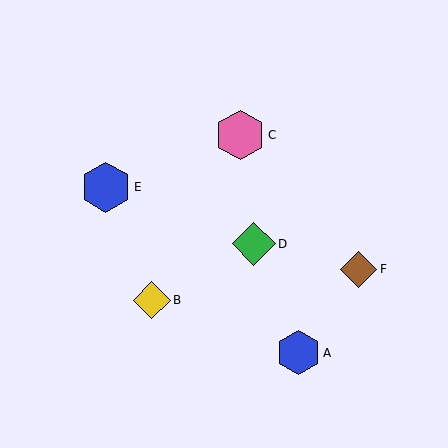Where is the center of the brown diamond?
The center of the brown diamond is at (359, 269).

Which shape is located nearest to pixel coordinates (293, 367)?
The blue hexagon (labeled A) at (298, 353) is nearest to that location.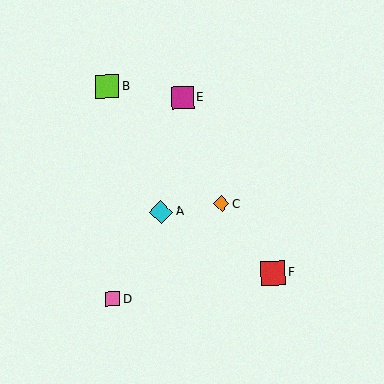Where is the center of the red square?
The center of the red square is at (273, 273).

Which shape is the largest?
The red square (labeled F) is the largest.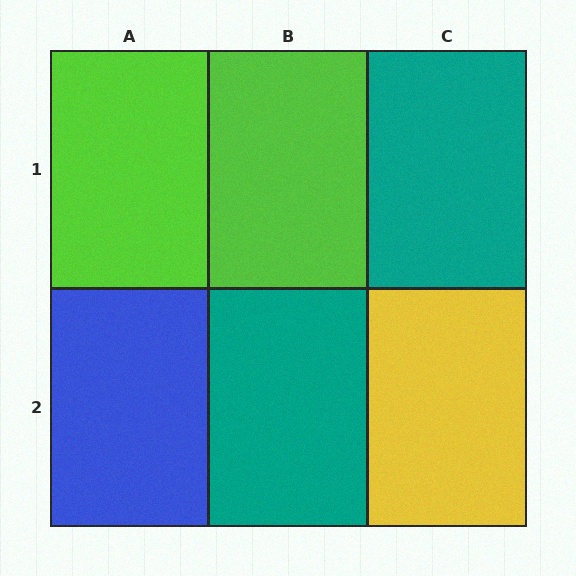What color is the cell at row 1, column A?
Lime.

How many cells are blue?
1 cell is blue.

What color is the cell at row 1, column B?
Lime.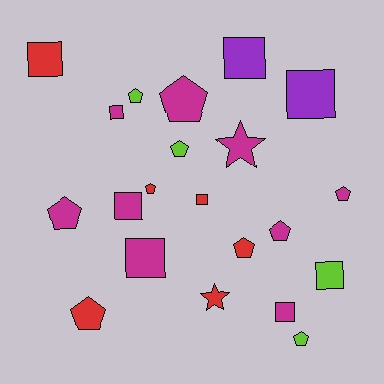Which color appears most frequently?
Magenta, with 9 objects.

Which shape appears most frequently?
Pentagon, with 10 objects.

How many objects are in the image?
There are 21 objects.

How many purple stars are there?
There are no purple stars.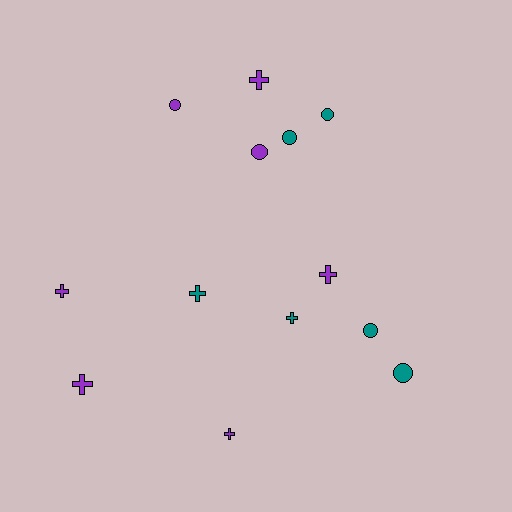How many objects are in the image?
There are 13 objects.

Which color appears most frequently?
Purple, with 7 objects.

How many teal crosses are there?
There are 2 teal crosses.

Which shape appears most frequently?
Cross, with 7 objects.